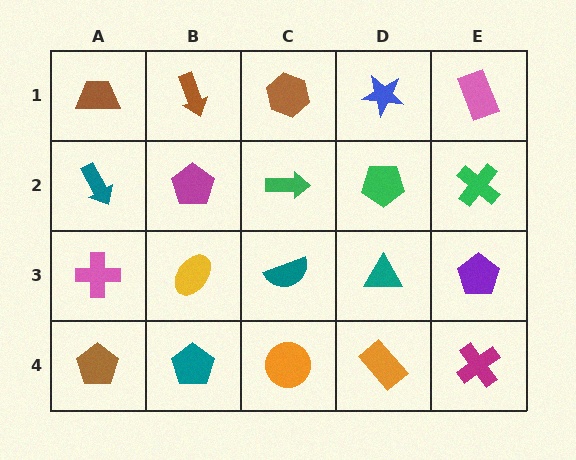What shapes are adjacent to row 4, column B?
A yellow ellipse (row 3, column B), a brown pentagon (row 4, column A), an orange circle (row 4, column C).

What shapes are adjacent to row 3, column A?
A teal arrow (row 2, column A), a brown pentagon (row 4, column A), a yellow ellipse (row 3, column B).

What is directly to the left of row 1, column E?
A blue star.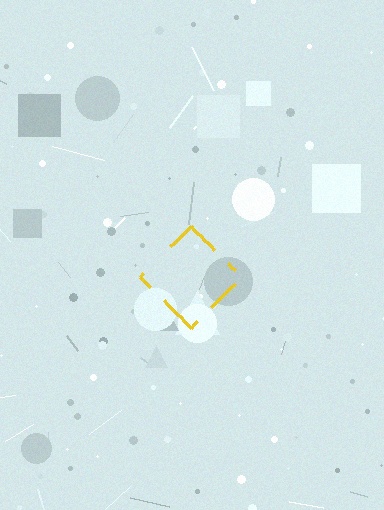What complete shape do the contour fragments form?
The contour fragments form a diamond.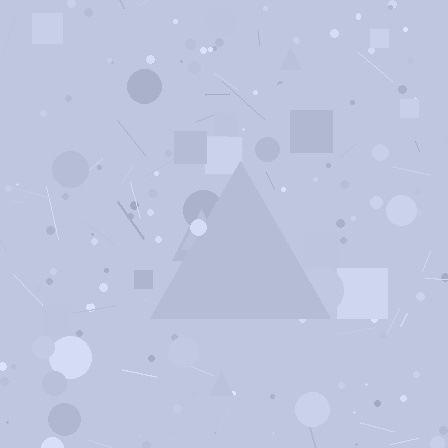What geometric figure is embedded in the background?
A triangle is embedded in the background.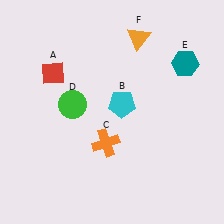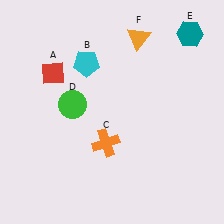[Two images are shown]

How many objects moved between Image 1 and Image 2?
2 objects moved between the two images.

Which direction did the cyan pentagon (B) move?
The cyan pentagon (B) moved up.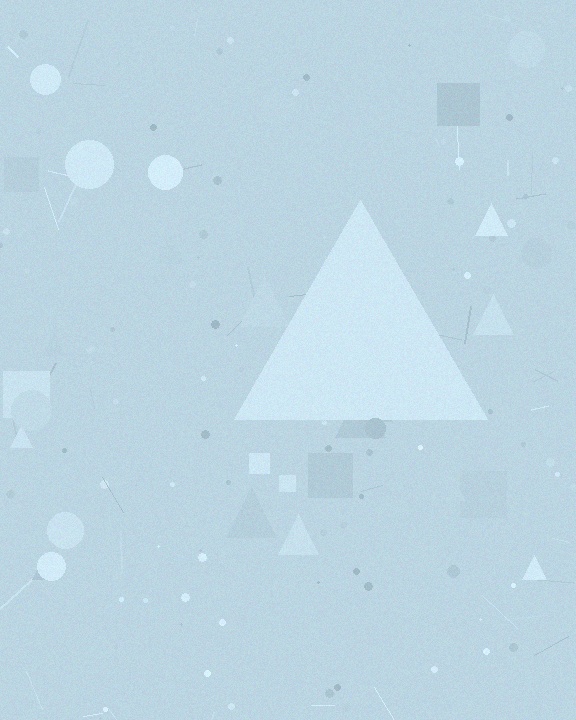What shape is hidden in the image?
A triangle is hidden in the image.